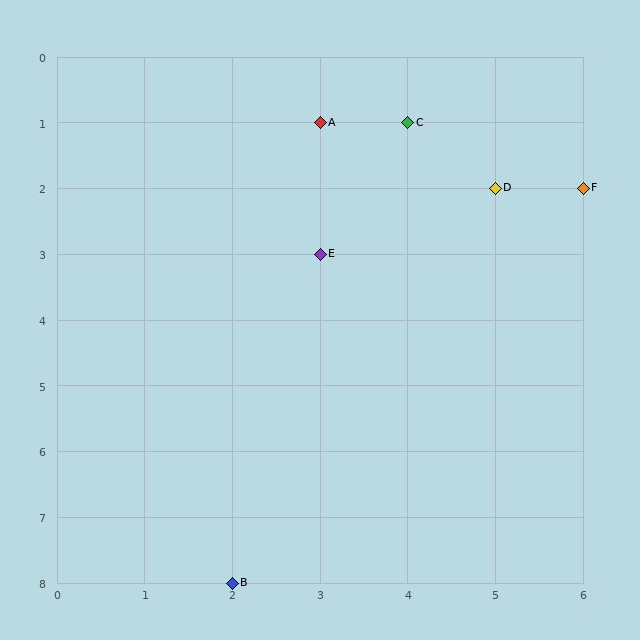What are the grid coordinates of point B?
Point B is at grid coordinates (2, 8).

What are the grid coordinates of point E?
Point E is at grid coordinates (3, 3).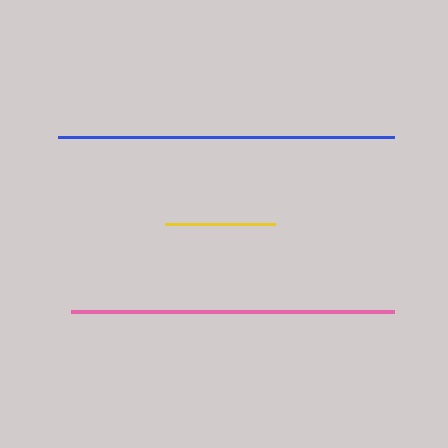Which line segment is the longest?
The blue line is the longest at approximately 336 pixels.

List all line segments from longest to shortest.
From longest to shortest: blue, pink, yellow.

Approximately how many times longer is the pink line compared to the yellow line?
The pink line is approximately 2.9 times the length of the yellow line.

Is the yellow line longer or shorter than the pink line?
The pink line is longer than the yellow line.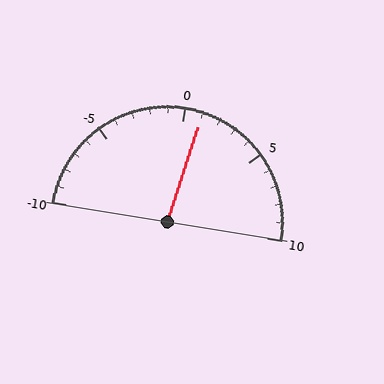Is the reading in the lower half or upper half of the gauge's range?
The reading is in the upper half of the range (-10 to 10).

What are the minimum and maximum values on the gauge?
The gauge ranges from -10 to 10.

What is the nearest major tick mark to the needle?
The nearest major tick mark is 0.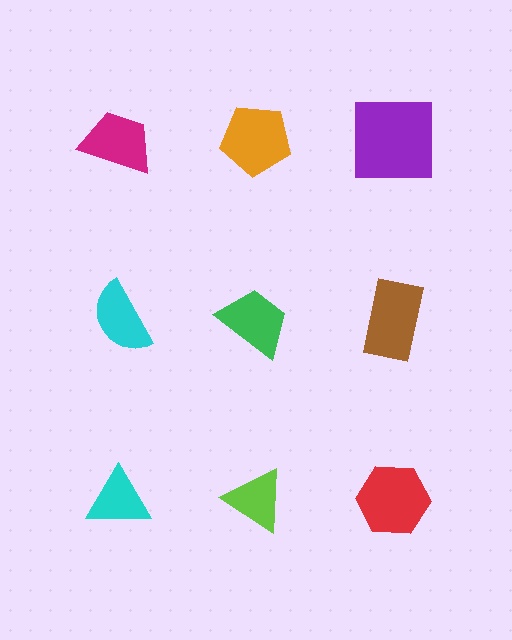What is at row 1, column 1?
A magenta trapezoid.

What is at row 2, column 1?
A cyan semicircle.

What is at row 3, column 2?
A lime triangle.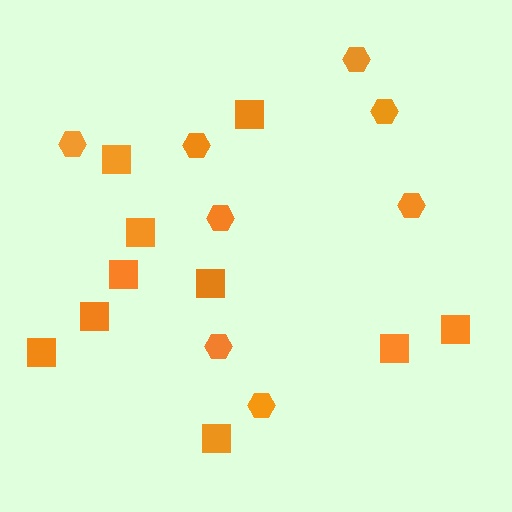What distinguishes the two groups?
There are 2 groups: one group of hexagons (8) and one group of squares (10).